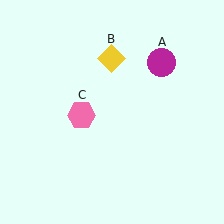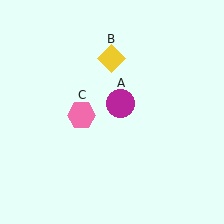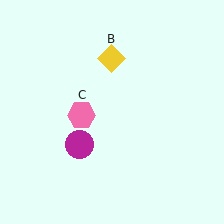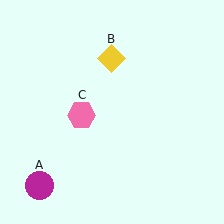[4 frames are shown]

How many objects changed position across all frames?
1 object changed position: magenta circle (object A).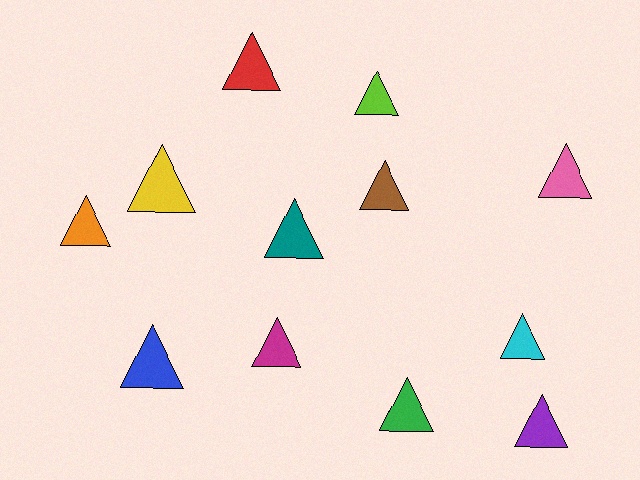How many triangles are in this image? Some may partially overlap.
There are 12 triangles.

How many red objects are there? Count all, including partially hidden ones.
There is 1 red object.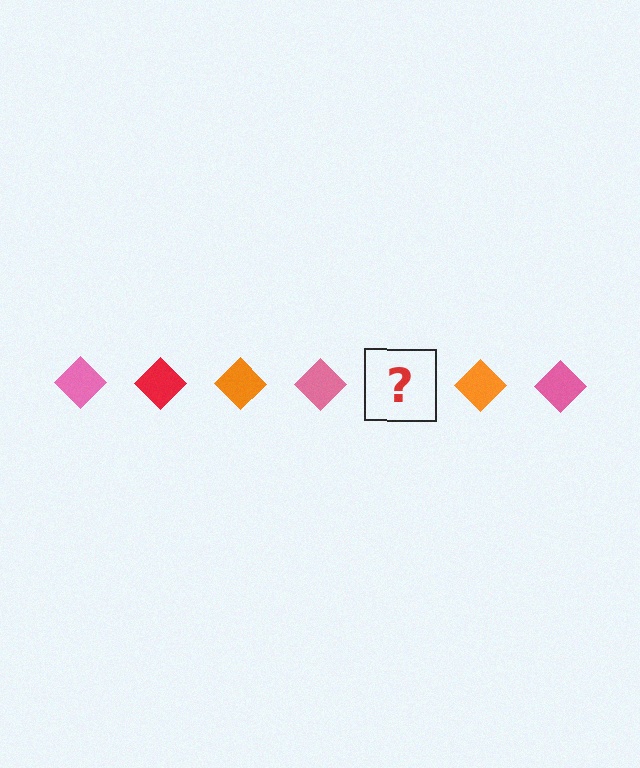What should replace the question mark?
The question mark should be replaced with a red diamond.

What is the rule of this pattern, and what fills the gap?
The rule is that the pattern cycles through pink, red, orange diamonds. The gap should be filled with a red diamond.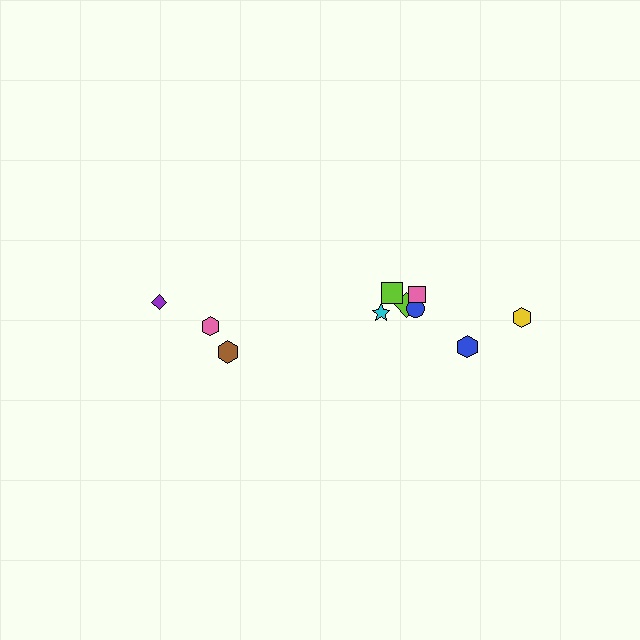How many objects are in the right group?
There are 7 objects.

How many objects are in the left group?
There are 3 objects.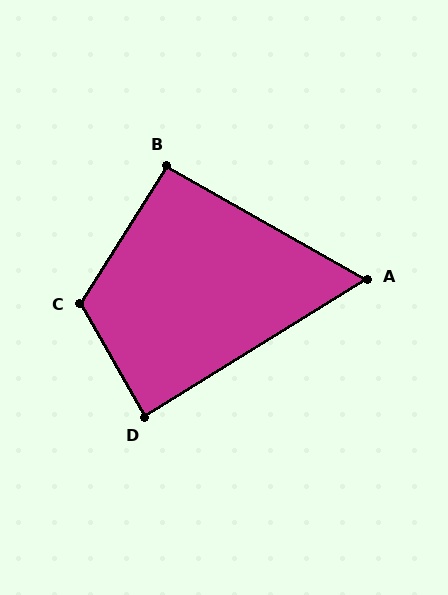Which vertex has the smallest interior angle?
A, at approximately 61 degrees.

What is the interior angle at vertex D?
Approximately 88 degrees (approximately right).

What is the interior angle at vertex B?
Approximately 92 degrees (approximately right).